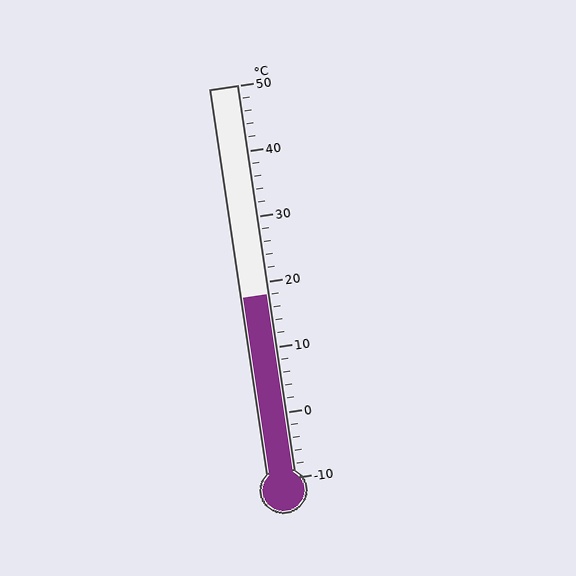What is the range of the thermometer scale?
The thermometer scale ranges from -10°C to 50°C.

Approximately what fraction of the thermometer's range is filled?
The thermometer is filled to approximately 45% of its range.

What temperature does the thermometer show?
The thermometer shows approximately 18°C.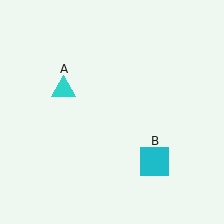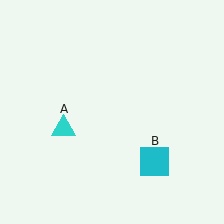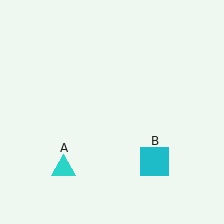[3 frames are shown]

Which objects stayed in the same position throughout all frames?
Cyan square (object B) remained stationary.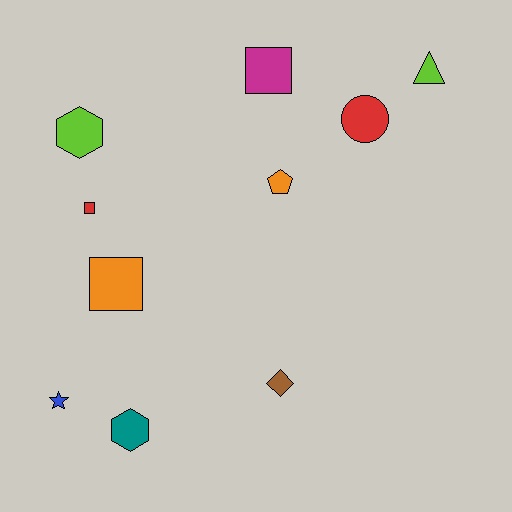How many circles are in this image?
There is 1 circle.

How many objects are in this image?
There are 10 objects.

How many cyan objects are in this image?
There are no cyan objects.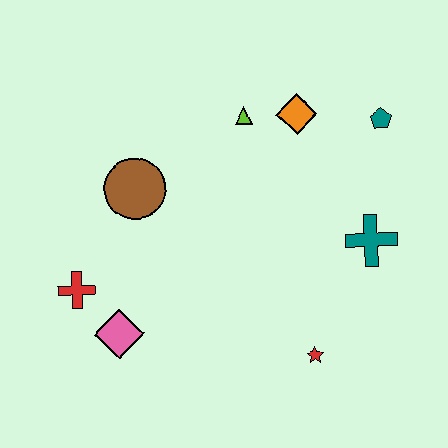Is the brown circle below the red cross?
No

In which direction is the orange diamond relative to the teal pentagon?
The orange diamond is to the left of the teal pentagon.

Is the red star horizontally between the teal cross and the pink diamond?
Yes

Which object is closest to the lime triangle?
The orange diamond is closest to the lime triangle.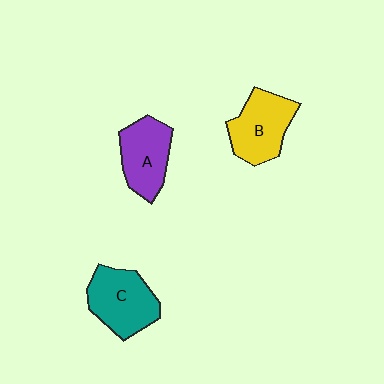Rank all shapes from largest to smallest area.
From largest to smallest: C (teal), B (yellow), A (purple).